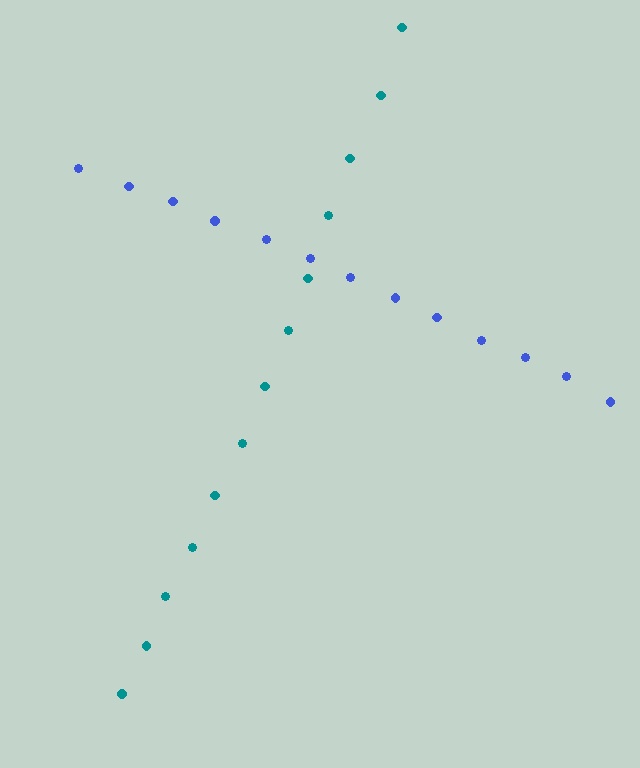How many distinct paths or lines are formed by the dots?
There are 2 distinct paths.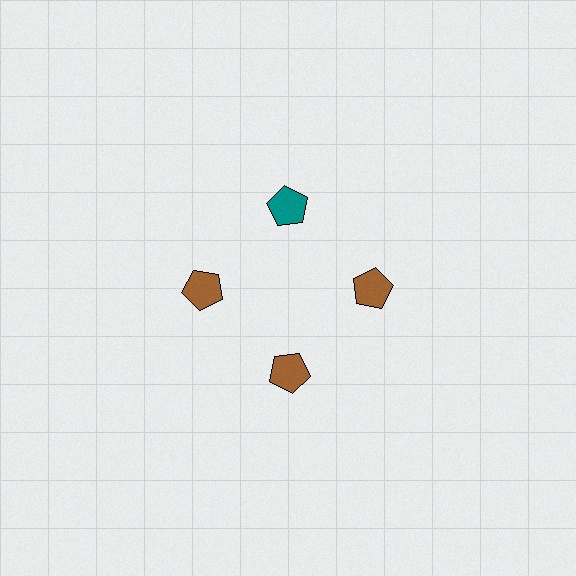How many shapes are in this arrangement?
There are 4 shapes arranged in a ring pattern.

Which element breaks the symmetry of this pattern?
The teal pentagon at roughly the 12 o'clock position breaks the symmetry. All other shapes are brown pentagons.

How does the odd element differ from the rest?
It has a different color: teal instead of brown.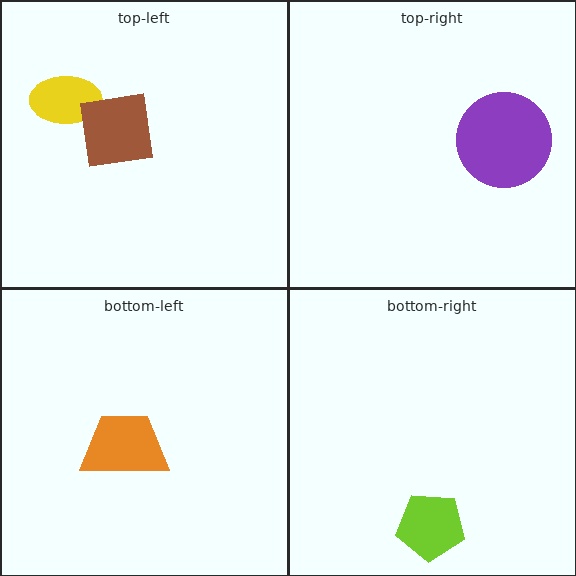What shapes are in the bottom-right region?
The lime pentagon.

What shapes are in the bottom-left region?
The orange trapezoid.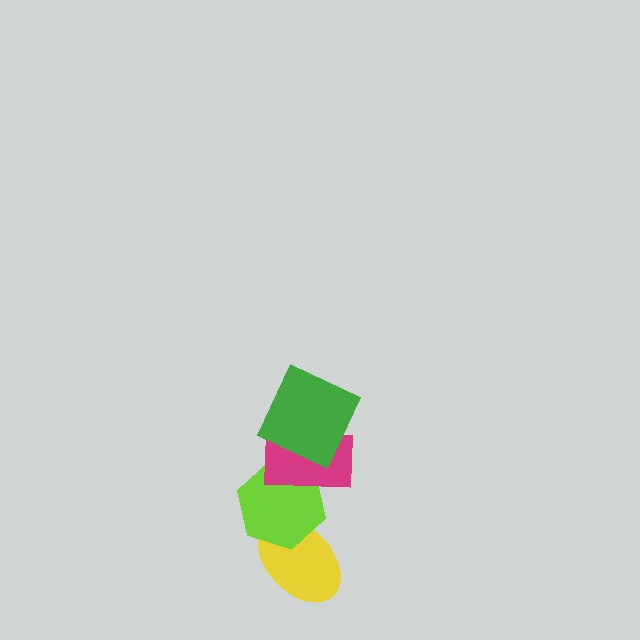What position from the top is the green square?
The green square is 1st from the top.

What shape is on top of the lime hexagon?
The magenta rectangle is on top of the lime hexagon.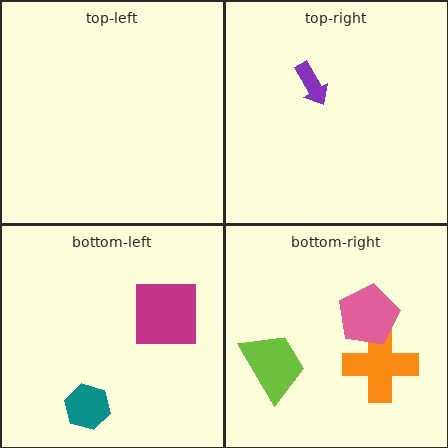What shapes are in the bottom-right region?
The lime trapezoid, the orange cross, the pink pentagon.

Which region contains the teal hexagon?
The bottom-left region.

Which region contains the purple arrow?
The top-right region.